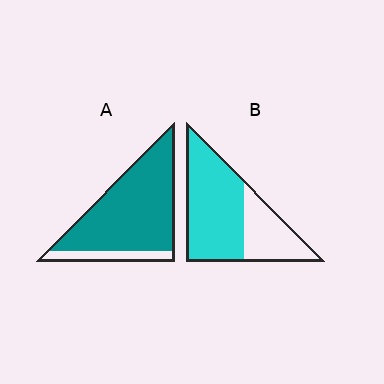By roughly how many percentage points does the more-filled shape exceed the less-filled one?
By roughly 20 percentage points (A over B).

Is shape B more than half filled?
Yes.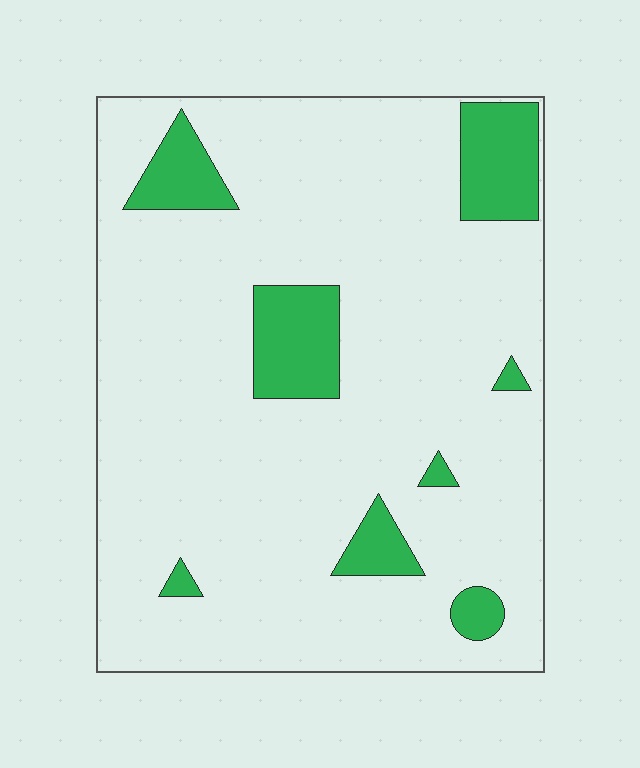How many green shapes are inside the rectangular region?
8.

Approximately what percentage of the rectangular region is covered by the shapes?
Approximately 15%.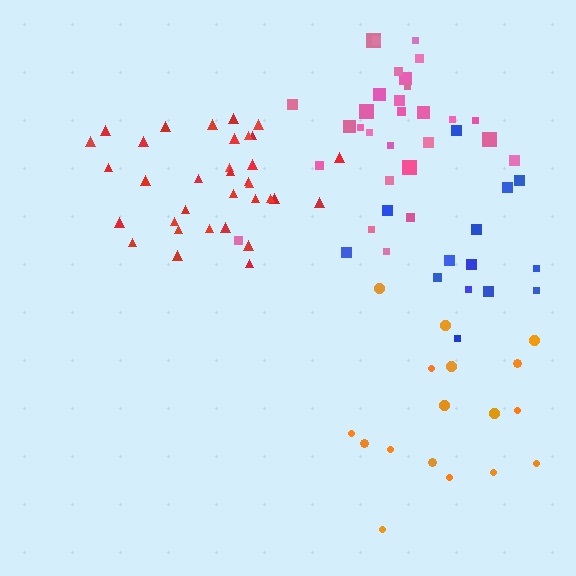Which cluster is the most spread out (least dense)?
Blue.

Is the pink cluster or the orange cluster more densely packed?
Pink.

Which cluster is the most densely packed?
Red.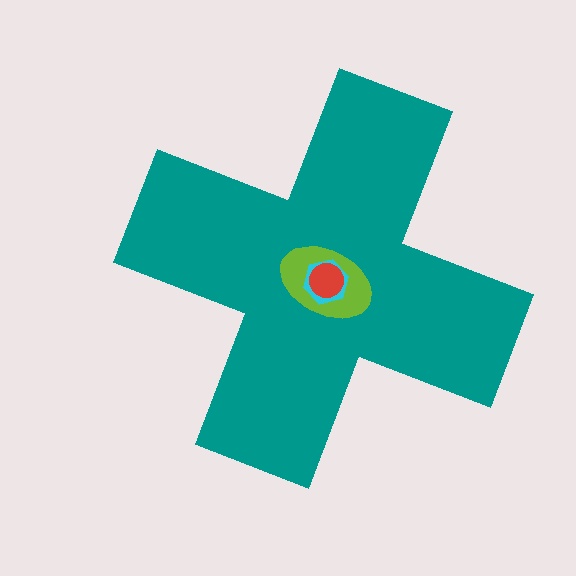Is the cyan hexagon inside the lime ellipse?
Yes.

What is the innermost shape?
The red circle.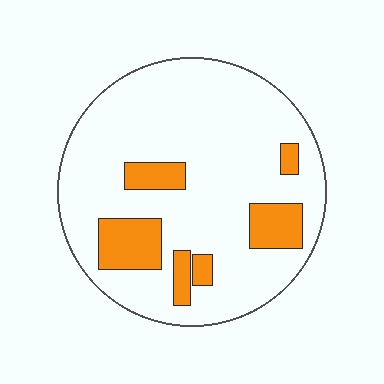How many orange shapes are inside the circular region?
6.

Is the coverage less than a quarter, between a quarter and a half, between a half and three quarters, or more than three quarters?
Less than a quarter.